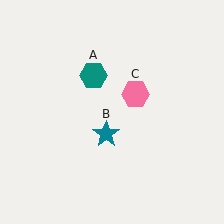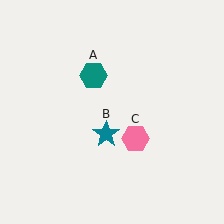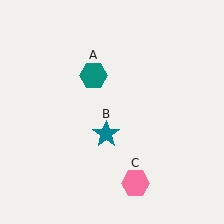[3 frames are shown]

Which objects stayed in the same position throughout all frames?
Teal hexagon (object A) and teal star (object B) remained stationary.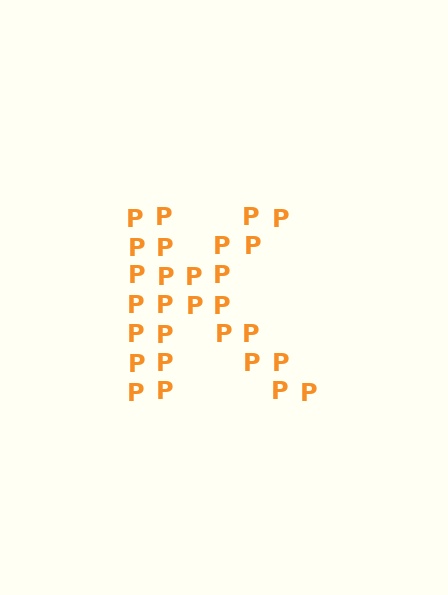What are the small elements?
The small elements are letter P's.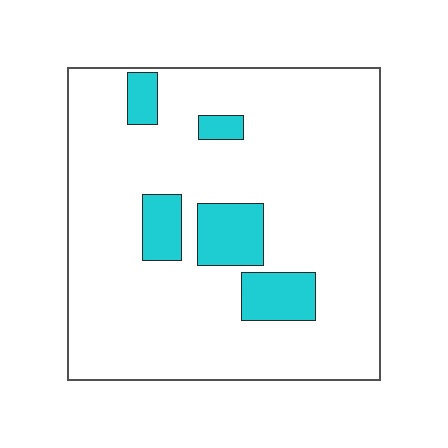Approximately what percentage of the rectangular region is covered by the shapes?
Approximately 15%.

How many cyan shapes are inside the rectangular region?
5.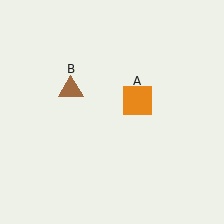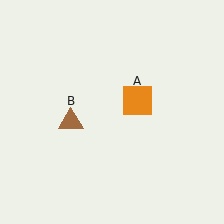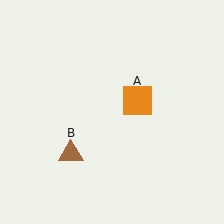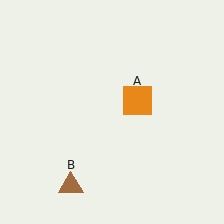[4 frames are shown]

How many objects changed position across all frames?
1 object changed position: brown triangle (object B).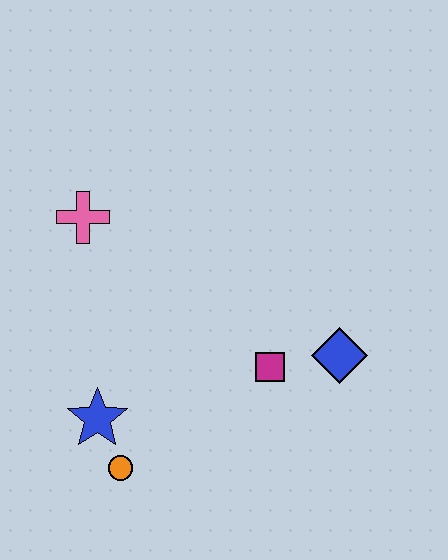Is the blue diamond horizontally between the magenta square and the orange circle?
No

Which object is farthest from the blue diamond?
The pink cross is farthest from the blue diamond.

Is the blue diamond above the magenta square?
Yes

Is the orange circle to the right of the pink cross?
Yes